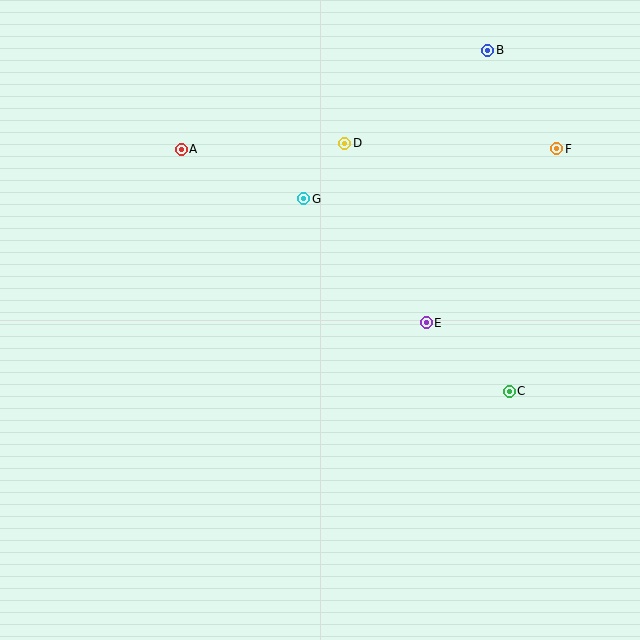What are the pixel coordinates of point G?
Point G is at (304, 199).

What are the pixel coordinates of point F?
Point F is at (557, 149).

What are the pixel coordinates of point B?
Point B is at (488, 50).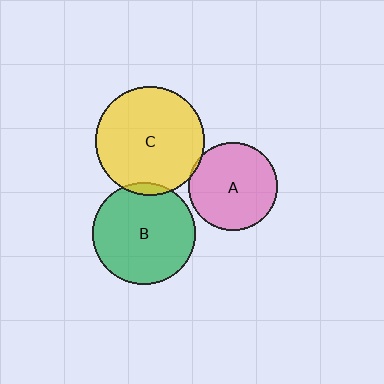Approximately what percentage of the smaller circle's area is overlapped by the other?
Approximately 5%.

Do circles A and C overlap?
Yes.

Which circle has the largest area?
Circle C (yellow).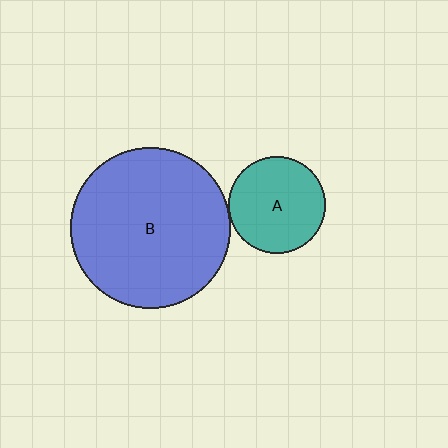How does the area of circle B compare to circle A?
Approximately 2.8 times.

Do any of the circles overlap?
No, none of the circles overlap.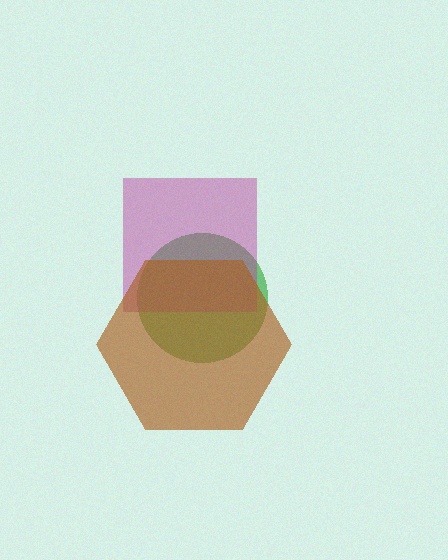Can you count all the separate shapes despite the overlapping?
Yes, there are 3 separate shapes.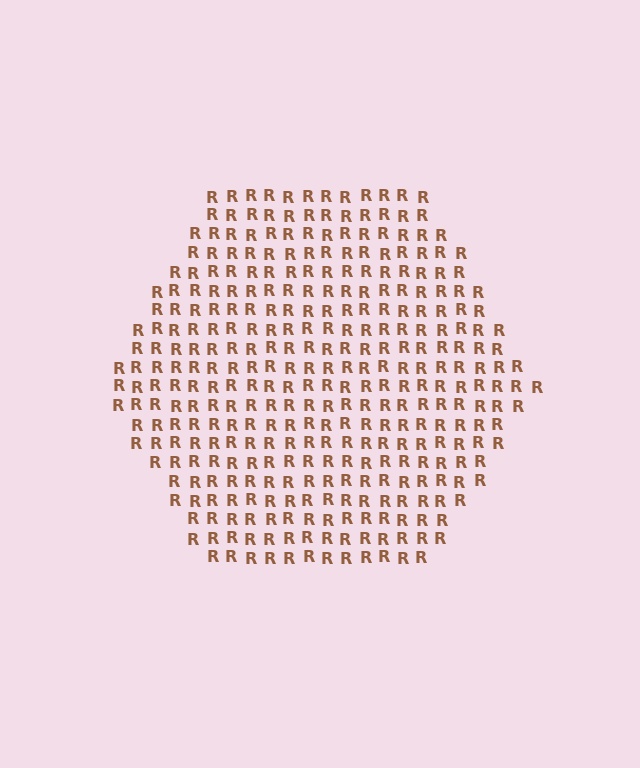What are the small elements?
The small elements are letter R's.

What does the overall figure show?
The overall figure shows a hexagon.